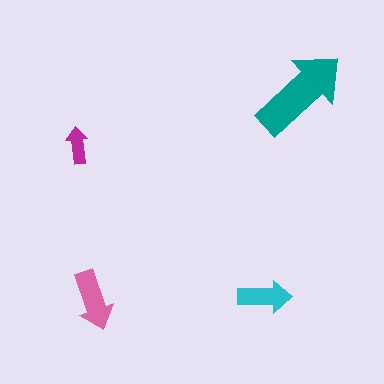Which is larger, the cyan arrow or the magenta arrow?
The cyan one.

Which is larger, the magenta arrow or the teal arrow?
The teal one.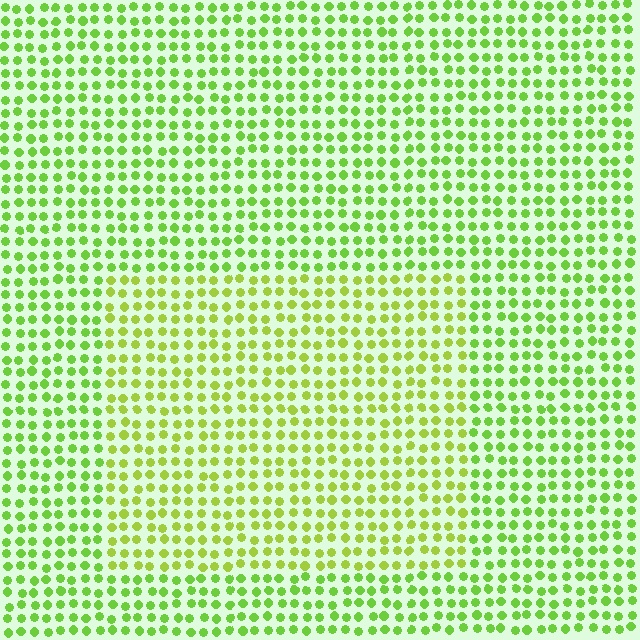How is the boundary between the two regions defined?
The boundary is defined purely by a slight shift in hue (about 21 degrees). Spacing, size, and orientation are identical on both sides.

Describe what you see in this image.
The image is filled with small lime elements in a uniform arrangement. A rectangle-shaped region is visible where the elements are tinted to a slightly different hue, forming a subtle color boundary.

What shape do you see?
I see a rectangle.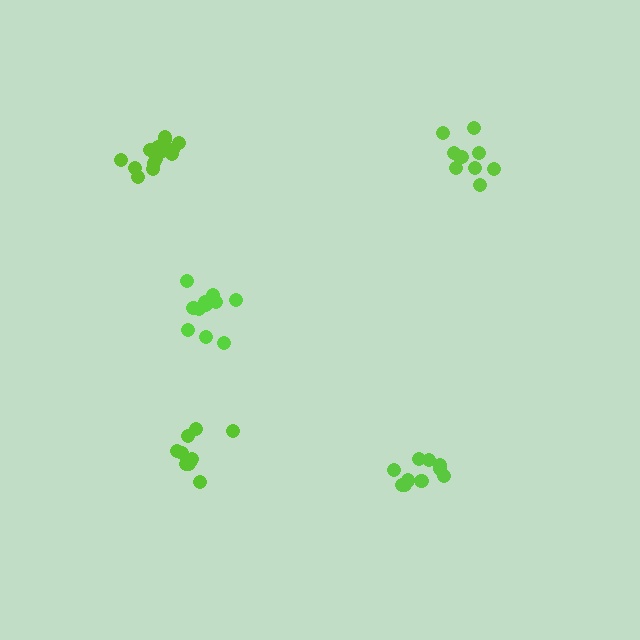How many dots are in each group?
Group 1: 10 dots, Group 2: 10 dots, Group 3: 14 dots, Group 4: 10 dots, Group 5: 11 dots (55 total).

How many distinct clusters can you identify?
There are 5 distinct clusters.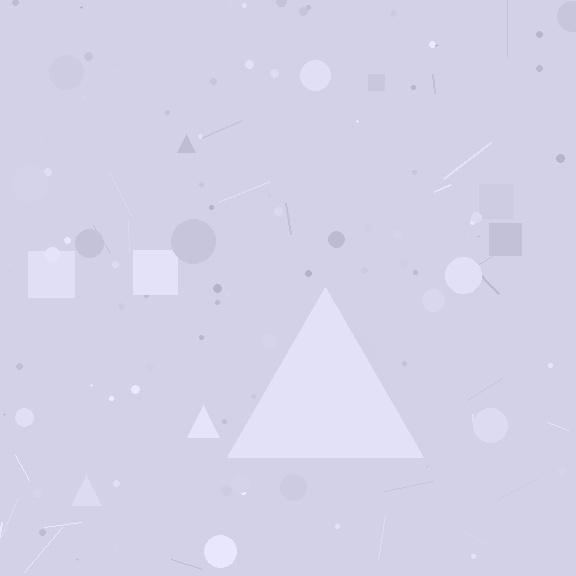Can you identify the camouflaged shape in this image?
The camouflaged shape is a triangle.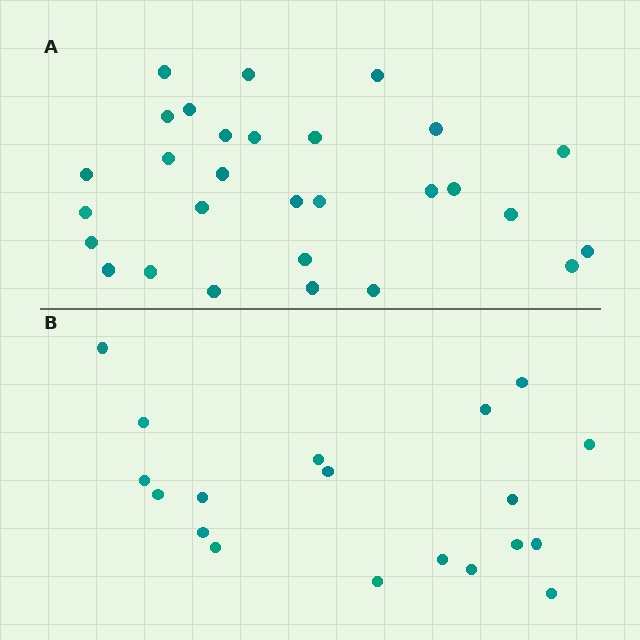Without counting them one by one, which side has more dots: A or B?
Region A (the top region) has more dots.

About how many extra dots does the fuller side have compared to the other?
Region A has roughly 10 or so more dots than region B.